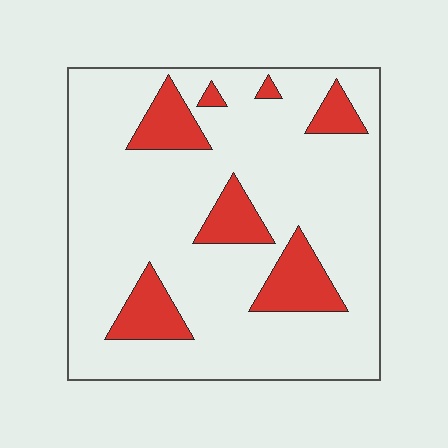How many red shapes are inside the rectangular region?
7.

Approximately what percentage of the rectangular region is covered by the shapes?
Approximately 15%.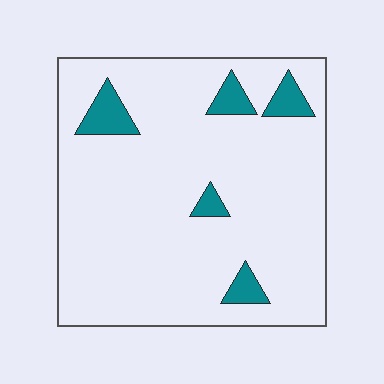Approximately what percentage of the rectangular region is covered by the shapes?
Approximately 10%.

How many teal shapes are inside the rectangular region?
5.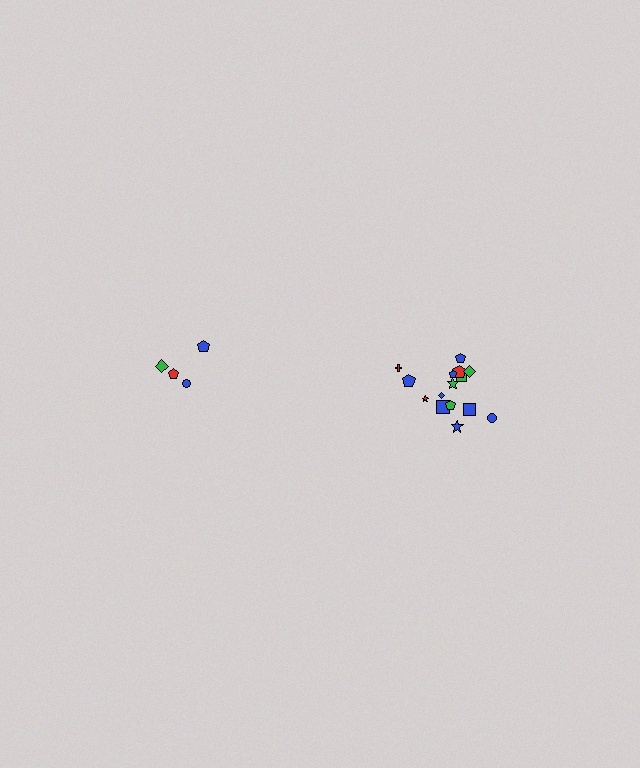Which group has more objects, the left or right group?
The right group.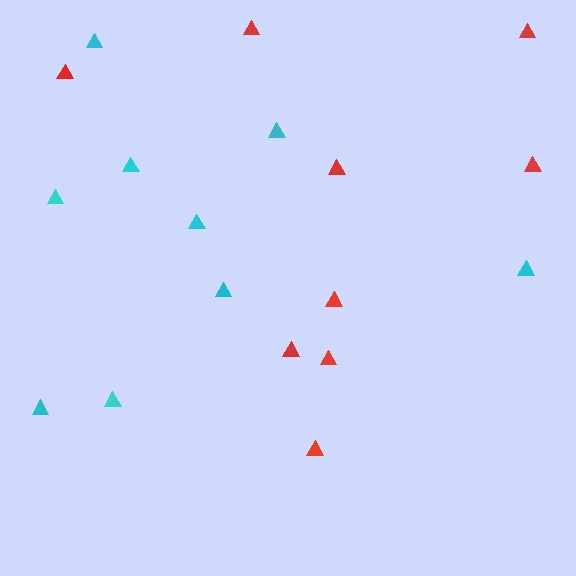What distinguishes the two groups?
There are 2 groups: one group of red triangles (9) and one group of cyan triangles (9).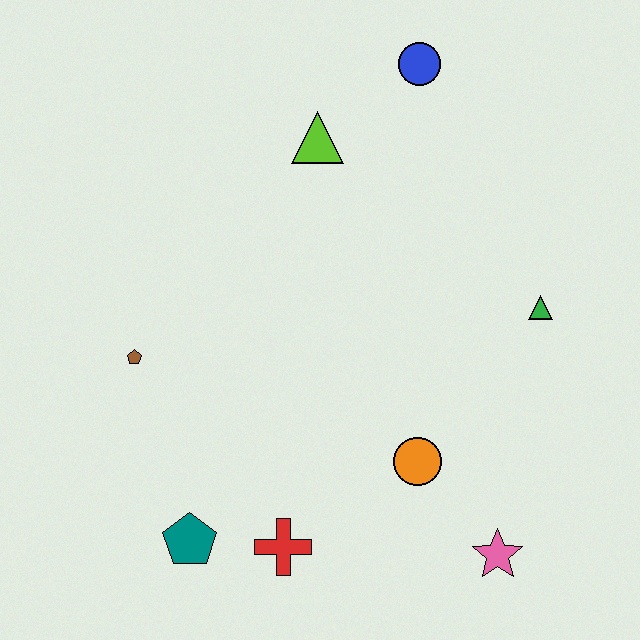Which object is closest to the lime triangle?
The blue circle is closest to the lime triangle.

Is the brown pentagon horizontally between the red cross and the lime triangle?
No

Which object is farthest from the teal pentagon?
The blue circle is farthest from the teal pentagon.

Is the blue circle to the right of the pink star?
No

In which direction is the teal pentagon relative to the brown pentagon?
The teal pentagon is below the brown pentagon.